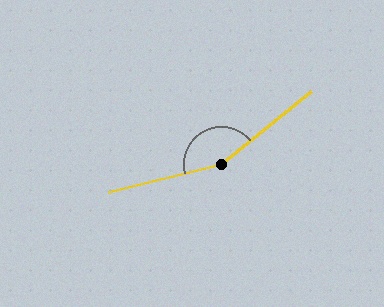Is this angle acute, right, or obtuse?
It is obtuse.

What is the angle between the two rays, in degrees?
Approximately 155 degrees.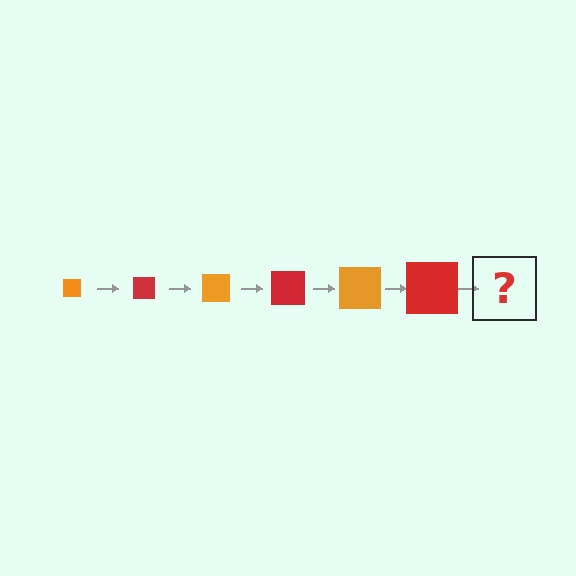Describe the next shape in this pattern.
It should be an orange square, larger than the previous one.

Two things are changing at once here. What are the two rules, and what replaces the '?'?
The two rules are that the square grows larger each step and the color cycles through orange and red. The '?' should be an orange square, larger than the previous one.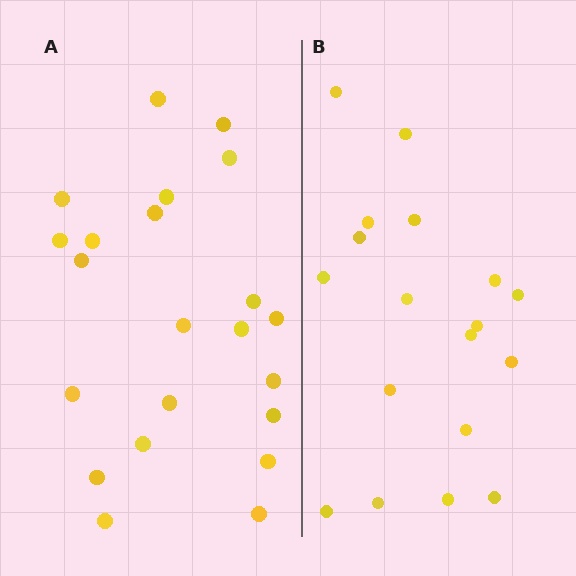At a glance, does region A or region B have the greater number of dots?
Region A (the left region) has more dots.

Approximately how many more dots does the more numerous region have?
Region A has about 4 more dots than region B.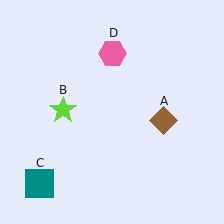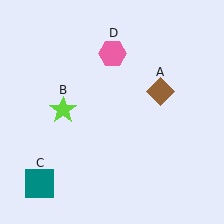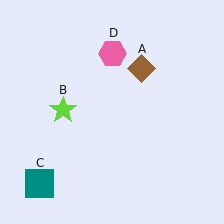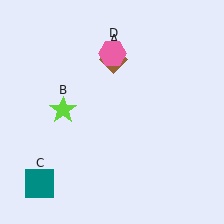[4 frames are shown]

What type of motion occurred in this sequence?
The brown diamond (object A) rotated counterclockwise around the center of the scene.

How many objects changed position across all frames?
1 object changed position: brown diamond (object A).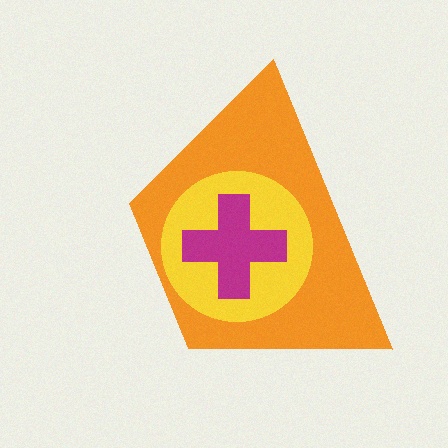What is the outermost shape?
The orange trapezoid.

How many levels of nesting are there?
3.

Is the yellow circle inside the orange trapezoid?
Yes.